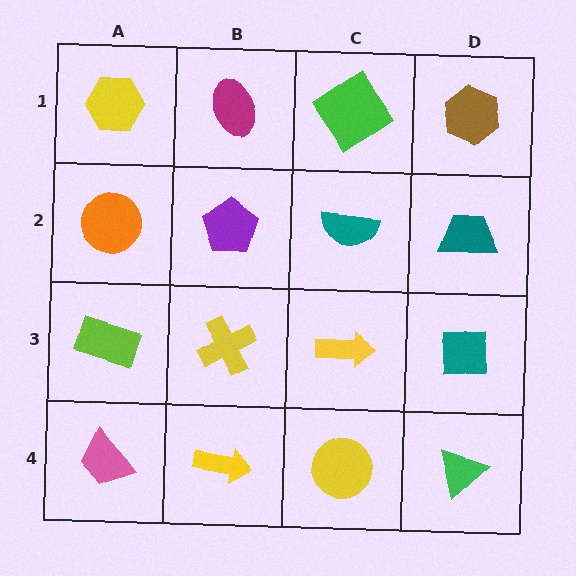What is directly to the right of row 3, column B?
A yellow arrow.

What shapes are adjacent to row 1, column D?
A teal trapezoid (row 2, column D), a green diamond (row 1, column C).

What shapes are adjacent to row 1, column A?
An orange circle (row 2, column A), a magenta ellipse (row 1, column B).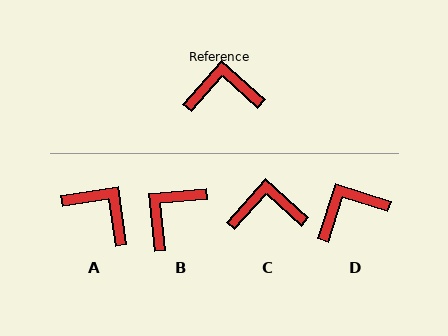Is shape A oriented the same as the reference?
No, it is off by about 40 degrees.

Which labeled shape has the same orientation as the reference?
C.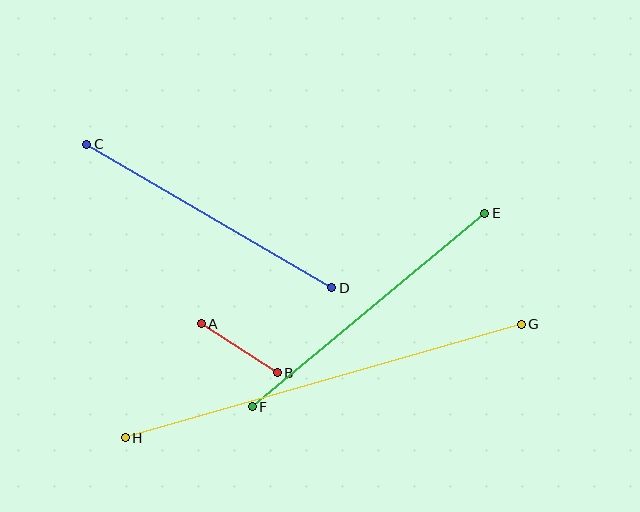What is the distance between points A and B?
The distance is approximately 90 pixels.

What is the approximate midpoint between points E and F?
The midpoint is at approximately (368, 310) pixels.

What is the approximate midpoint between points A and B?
The midpoint is at approximately (239, 348) pixels.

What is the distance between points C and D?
The distance is approximately 284 pixels.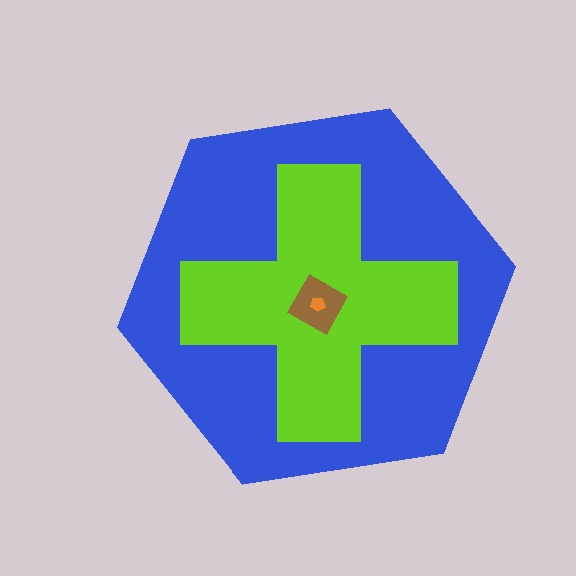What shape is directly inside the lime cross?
The brown diamond.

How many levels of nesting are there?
4.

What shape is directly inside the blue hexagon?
The lime cross.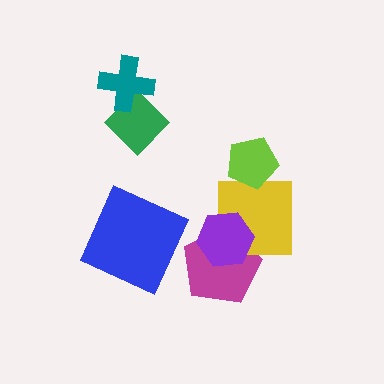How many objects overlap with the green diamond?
1 object overlaps with the green diamond.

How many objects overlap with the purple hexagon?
2 objects overlap with the purple hexagon.